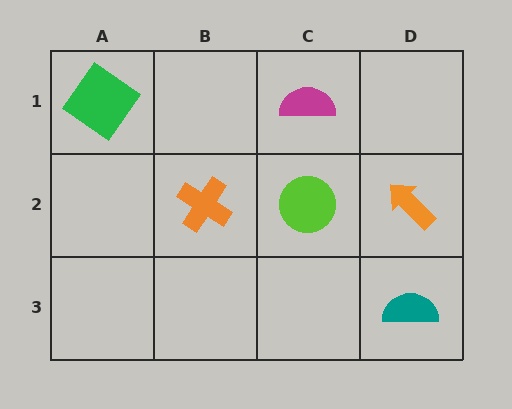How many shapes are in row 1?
2 shapes.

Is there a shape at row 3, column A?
No, that cell is empty.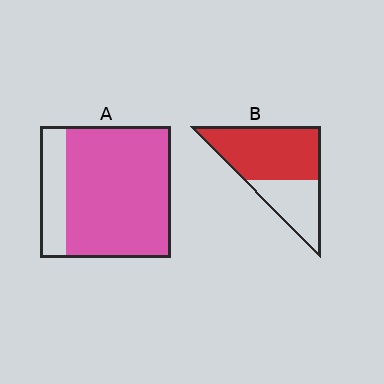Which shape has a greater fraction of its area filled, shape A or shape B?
Shape A.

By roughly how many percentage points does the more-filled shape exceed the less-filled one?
By roughly 15 percentage points (A over B).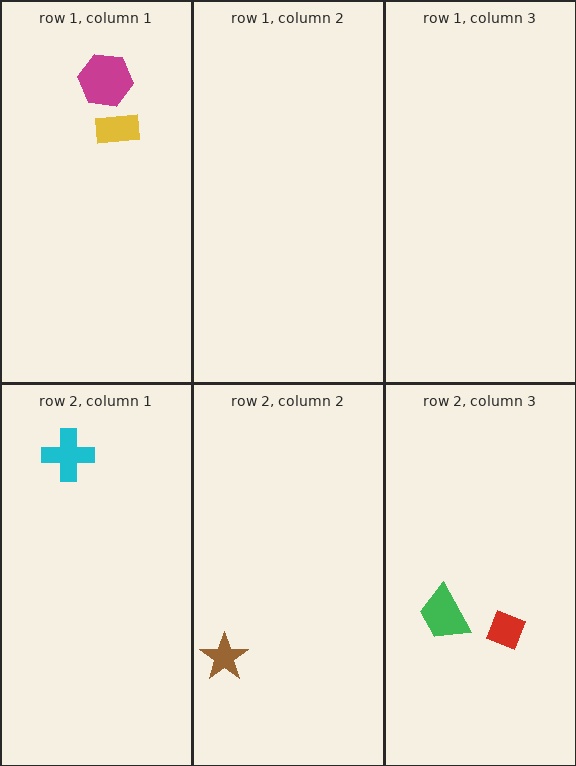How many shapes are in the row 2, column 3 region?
2.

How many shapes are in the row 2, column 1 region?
1.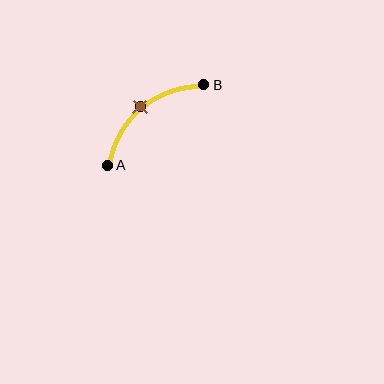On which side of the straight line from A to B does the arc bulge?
The arc bulges above and to the left of the straight line connecting A and B.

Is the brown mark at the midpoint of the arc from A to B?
Yes. The brown mark lies on the arc at equal arc-length from both A and B — it is the arc midpoint.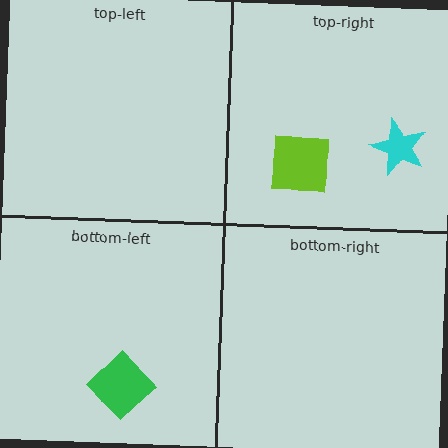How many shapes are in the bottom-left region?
1.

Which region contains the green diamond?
The bottom-left region.